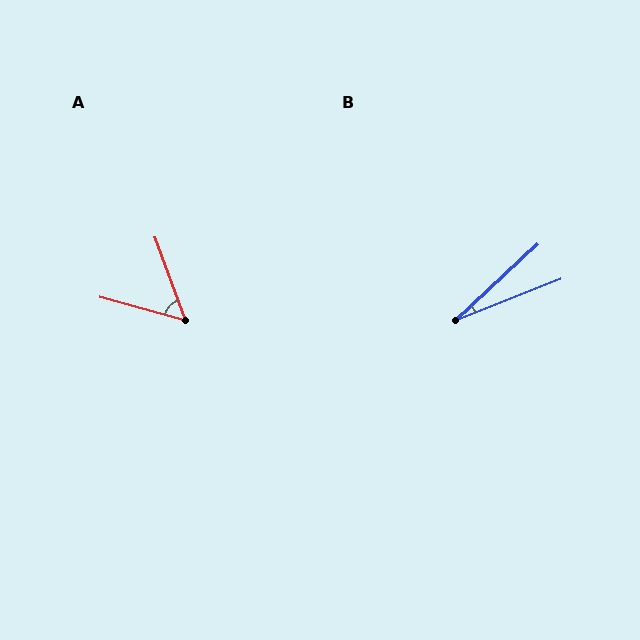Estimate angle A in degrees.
Approximately 55 degrees.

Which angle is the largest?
A, at approximately 55 degrees.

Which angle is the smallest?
B, at approximately 21 degrees.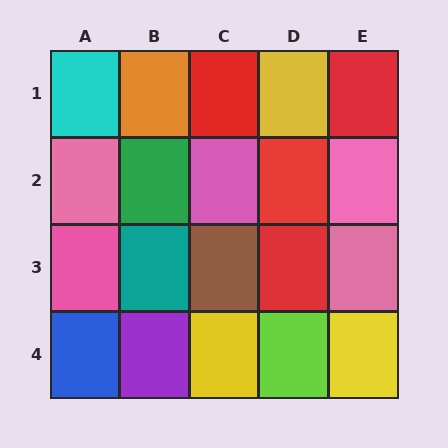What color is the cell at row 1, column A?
Cyan.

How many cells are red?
4 cells are red.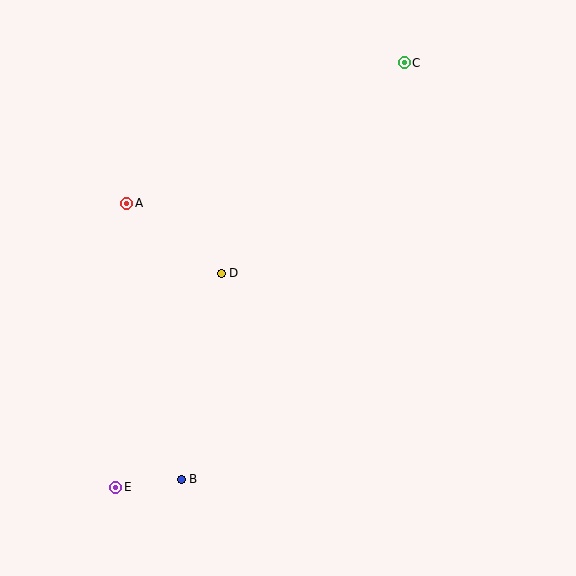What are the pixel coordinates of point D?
Point D is at (221, 273).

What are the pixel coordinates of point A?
Point A is at (127, 203).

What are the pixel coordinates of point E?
Point E is at (116, 487).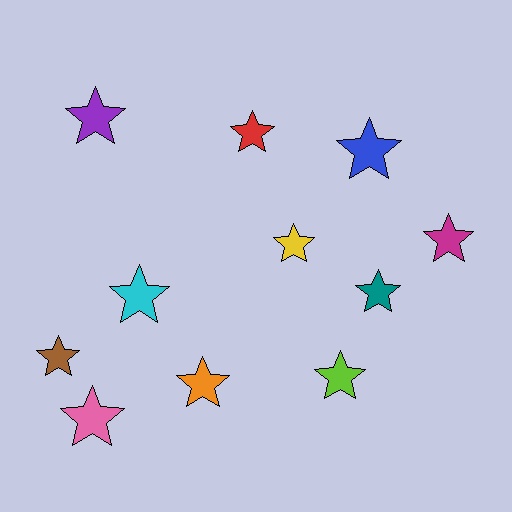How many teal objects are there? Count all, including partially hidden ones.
There is 1 teal object.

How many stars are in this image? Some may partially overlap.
There are 11 stars.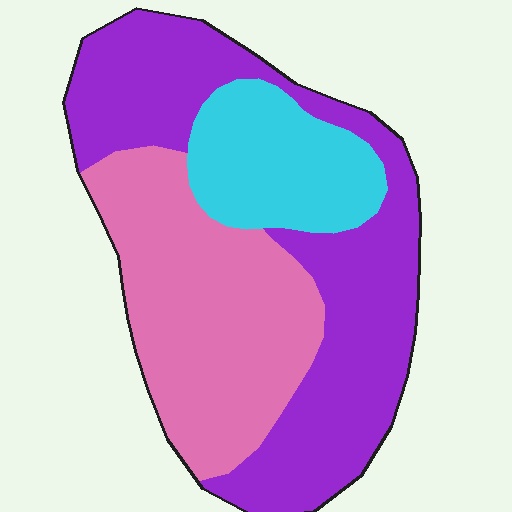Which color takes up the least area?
Cyan, at roughly 20%.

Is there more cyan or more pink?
Pink.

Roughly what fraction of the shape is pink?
Pink takes up about three eighths (3/8) of the shape.